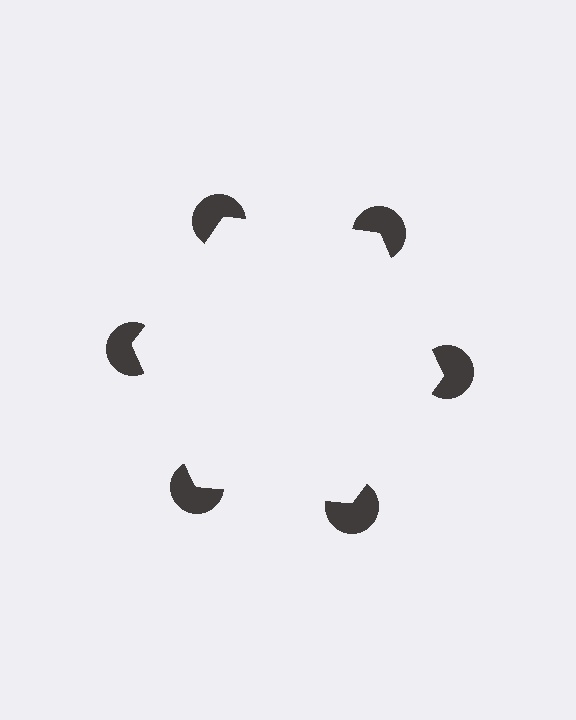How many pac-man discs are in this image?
There are 6 — one at each vertex of the illusory hexagon.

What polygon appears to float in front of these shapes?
An illusory hexagon — its edges are inferred from the aligned wedge cuts in the pac-man discs, not physically drawn.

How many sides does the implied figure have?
6 sides.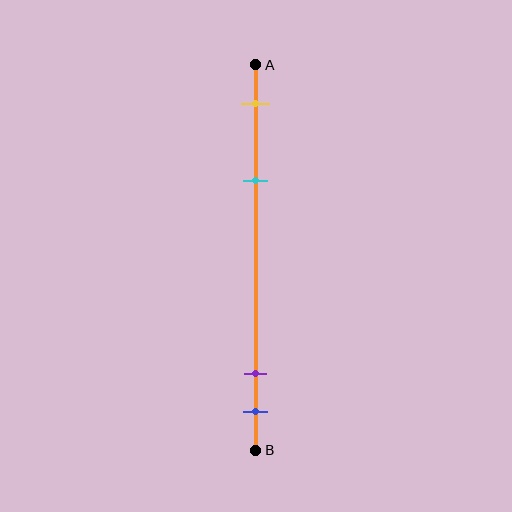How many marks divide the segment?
There are 4 marks dividing the segment.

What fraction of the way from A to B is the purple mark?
The purple mark is approximately 80% (0.8) of the way from A to B.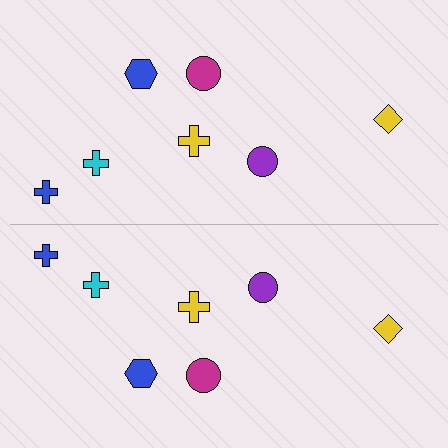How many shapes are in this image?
There are 14 shapes in this image.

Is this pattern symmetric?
Yes, this pattern has bilateral (reflection) symmetry.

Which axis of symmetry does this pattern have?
The pattern has a horizontal axis of symmetry running through the center of the image.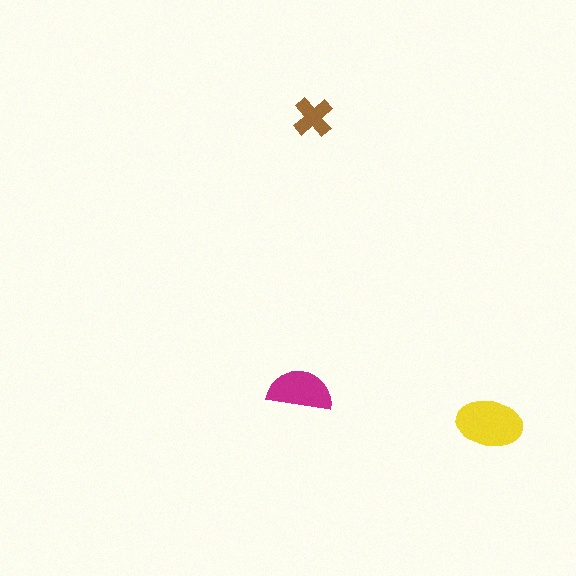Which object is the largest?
The yellow ellipse.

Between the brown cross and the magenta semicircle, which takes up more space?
The magenta semicircle.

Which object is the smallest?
The brown cross.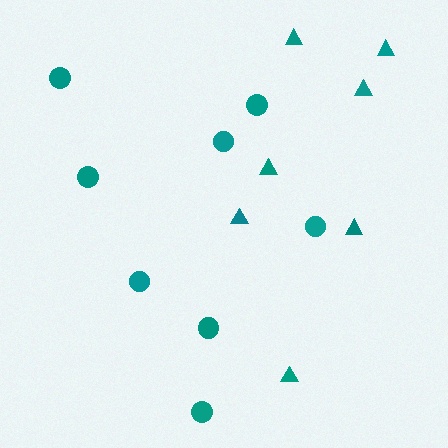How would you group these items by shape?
There are 2 groups: one group of triangles (7) and one group of circles (8).